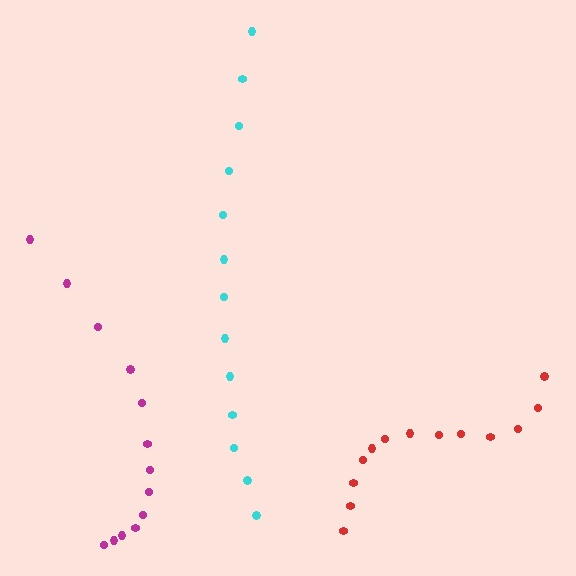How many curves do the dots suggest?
There are 3 distinct paths.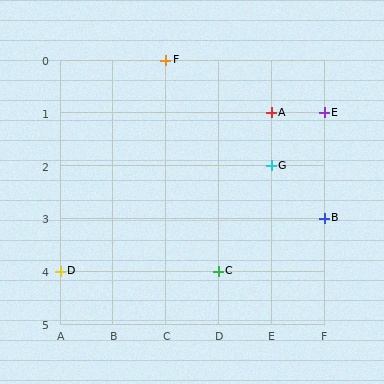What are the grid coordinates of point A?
Point A is at grid coordinates (E, 1).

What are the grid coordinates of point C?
Point C is at grid coordinates (D, 4).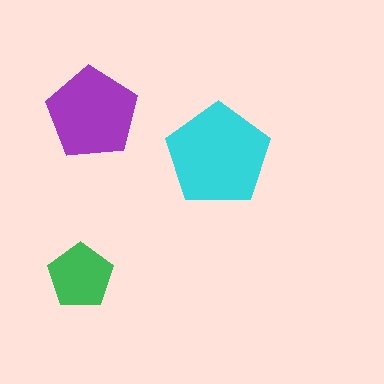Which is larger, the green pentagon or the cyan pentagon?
The cyan one.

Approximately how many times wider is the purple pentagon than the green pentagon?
About 1.5 times wider.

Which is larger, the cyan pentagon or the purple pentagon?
The cyan one.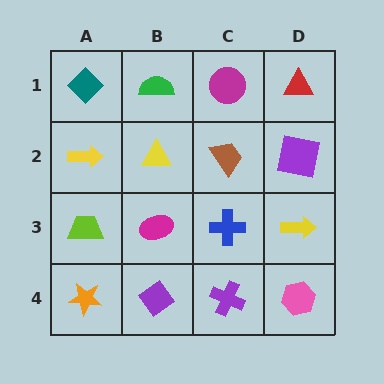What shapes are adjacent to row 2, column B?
A green semicircle (row 1, column B), a magenta ellipse (row 3, column B), a yellow arrow (row 2, column A), a brown trapezoid (row 2, column C).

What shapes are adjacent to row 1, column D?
A purple square (row 2, column D), a magenta circle (row 1, column C).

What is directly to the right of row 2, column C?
A purple square.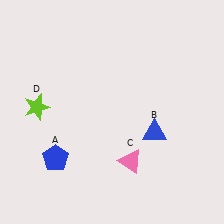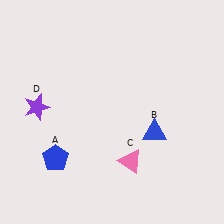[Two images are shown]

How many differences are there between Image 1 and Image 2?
There is 1 difference between the two images.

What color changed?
The star (D) changed from lime in Image 1 to purple in Image 2.